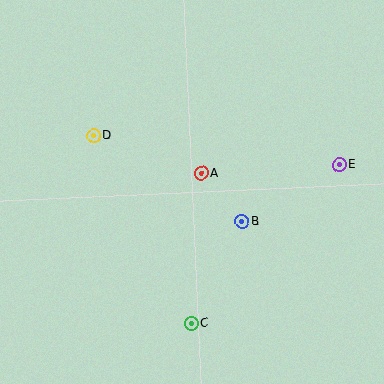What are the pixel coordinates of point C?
Point C is at (191, 323).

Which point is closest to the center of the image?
Point A at (201, 173) is closest to the center.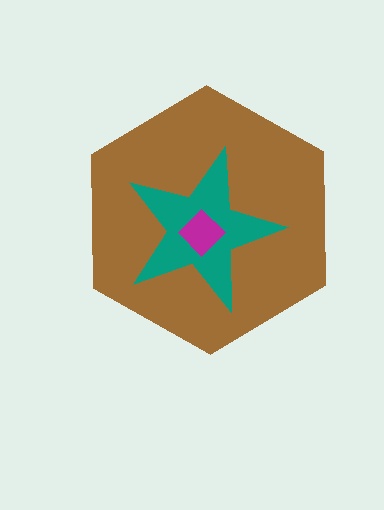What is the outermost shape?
The brown hexagon.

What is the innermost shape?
The magenta diamond.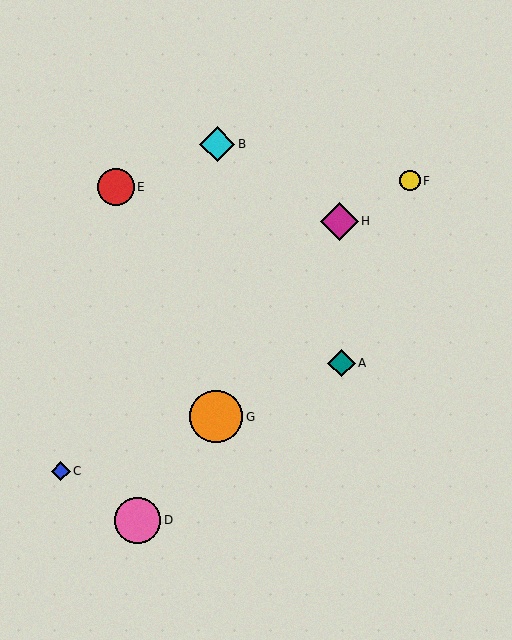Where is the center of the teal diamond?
The center of the teal diamond is at (342, 363).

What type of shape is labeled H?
Shape H is a magenta diamond.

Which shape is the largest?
The orange circle (labeled G) is the largest.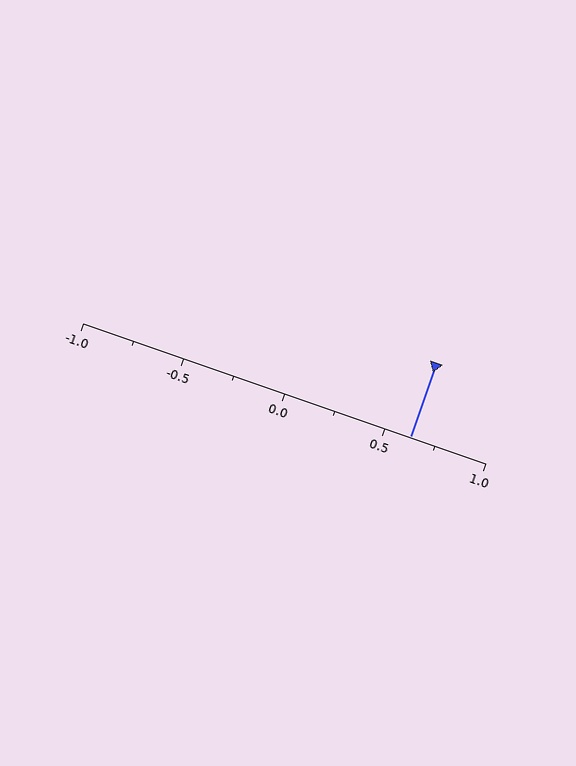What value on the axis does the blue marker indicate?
The marker indicates approximately 0.62.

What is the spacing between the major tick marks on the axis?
The major ticks are spaced 0.5 apart.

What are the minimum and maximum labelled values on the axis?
The axis runs from -1.0 to 1.0.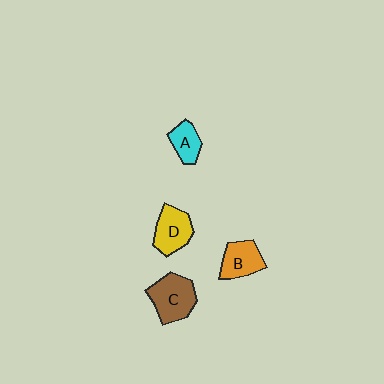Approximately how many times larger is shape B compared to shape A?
Approximately 1.4 times.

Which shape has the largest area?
Shape C (brown).